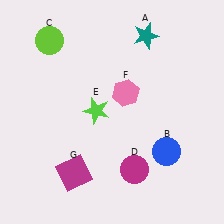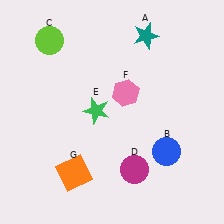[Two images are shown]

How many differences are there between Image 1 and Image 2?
There are 2 differences between the two images.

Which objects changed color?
E changed from lime to green. G changed from magenta to orange.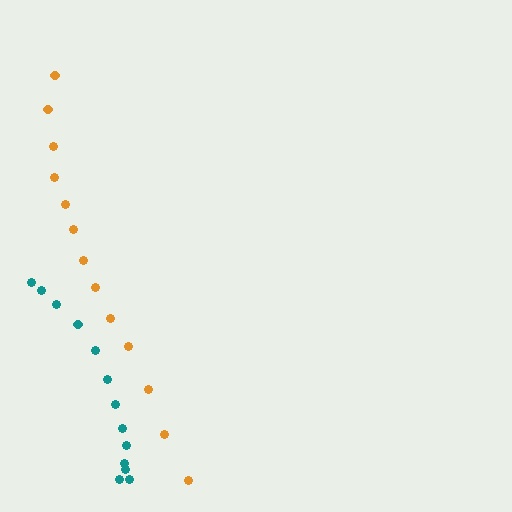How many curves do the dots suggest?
There are 2 distinct paths.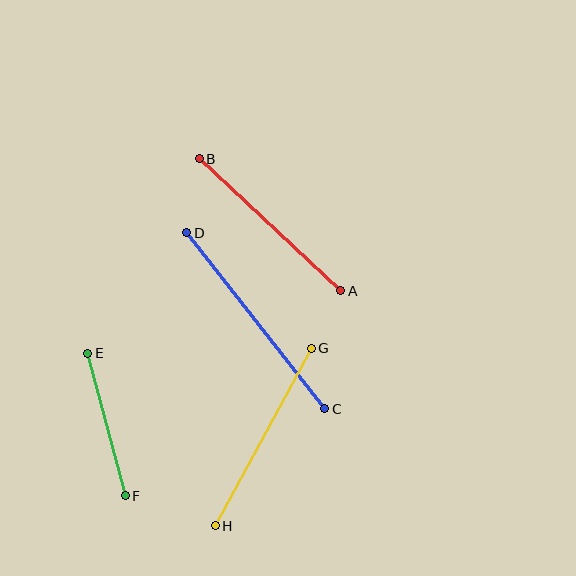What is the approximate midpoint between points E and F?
The midpoint is at approximately (107, 425) pixels.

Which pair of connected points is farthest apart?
Points C and D are farthest apart.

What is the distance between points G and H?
The distance is approximately 201 pixels.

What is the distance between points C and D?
The distance is approximately 224 pixels.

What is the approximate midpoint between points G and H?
The midpoint is at approximately (263, 437) pixels.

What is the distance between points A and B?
The distance is approximately 194 pixels.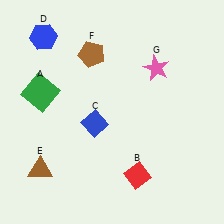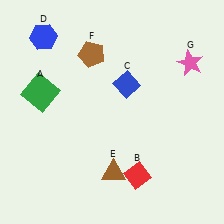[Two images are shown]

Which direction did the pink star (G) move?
The pink star (G) moved right.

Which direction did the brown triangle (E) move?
The brown triangle (E) moved right.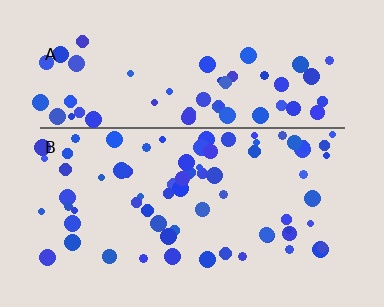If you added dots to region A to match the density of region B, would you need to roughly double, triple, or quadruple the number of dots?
Approximately double.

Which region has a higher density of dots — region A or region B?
B (the bottom).